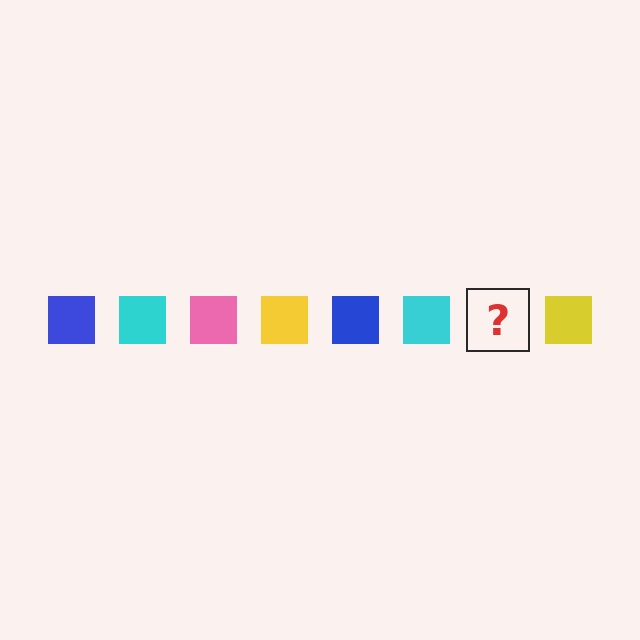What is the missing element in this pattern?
The missing element is a pink square.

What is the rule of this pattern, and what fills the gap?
The rule is that the pattern cycles through blue, cyan, pink, yellow squares. The gap should be filled with a pink square.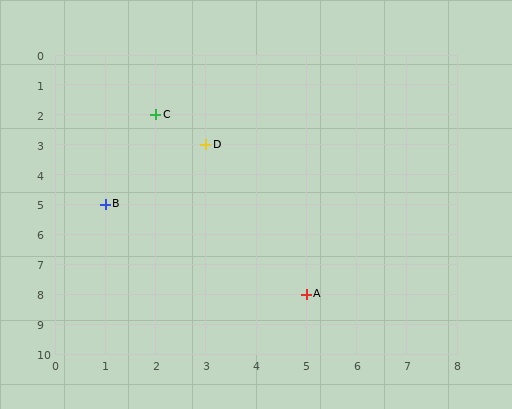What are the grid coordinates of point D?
Point D is at grid coordinates (3, 3).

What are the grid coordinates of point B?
Point B is at grid coordinates (1, 5).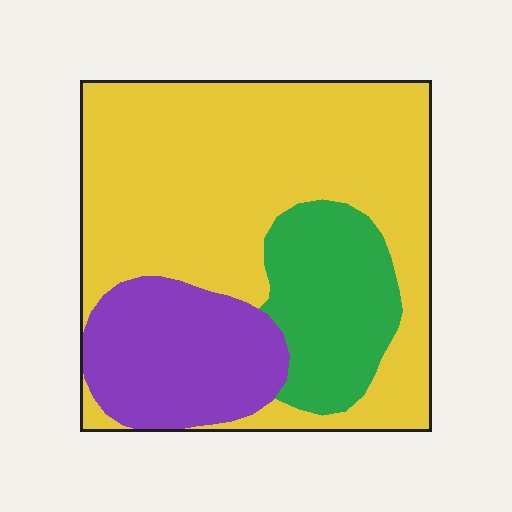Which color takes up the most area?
Yellow, at roughly 60%.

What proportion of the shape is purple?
Purple takes up about one fifth (1/5) of the shape.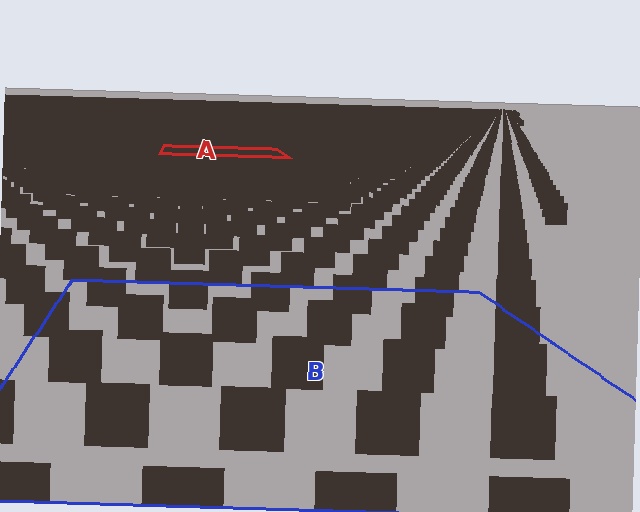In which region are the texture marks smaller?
The texture marks are smaller in region A, because it is farther away.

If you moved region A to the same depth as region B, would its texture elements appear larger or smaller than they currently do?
They would appear larger. At a closer depth, the same texture elements are projected at a bigger on-screen size.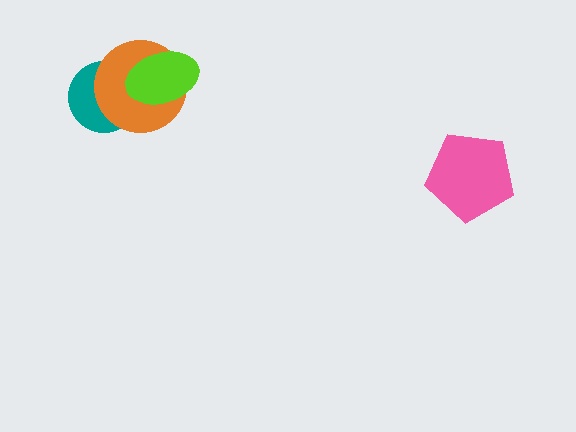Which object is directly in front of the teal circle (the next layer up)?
The orange circle is directly in front of the teal circle.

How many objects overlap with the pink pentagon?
0 objects overlap with the pink pentagon.